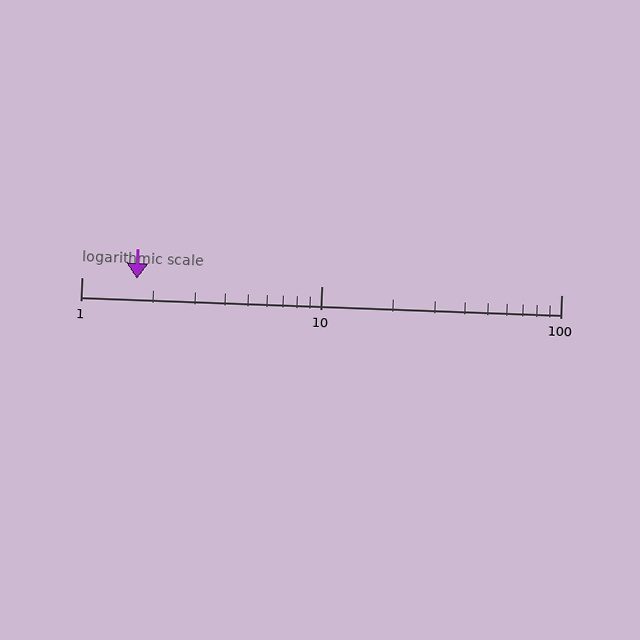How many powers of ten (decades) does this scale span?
The scale spans 2 decades, from 1 to 100.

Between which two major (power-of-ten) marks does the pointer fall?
The pointer is between 1 and 10.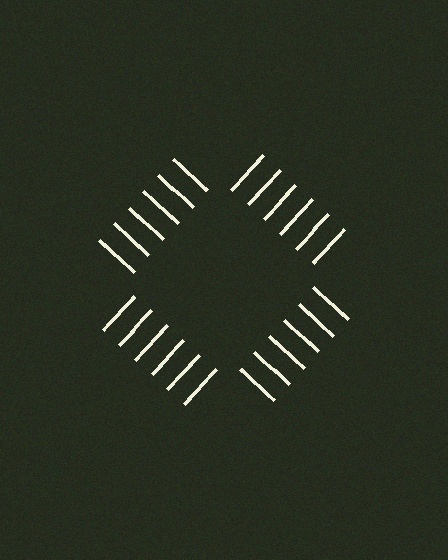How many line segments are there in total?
24 — 6 along each of the 4 edges.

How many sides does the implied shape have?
4 sides — the line-ends trace a square.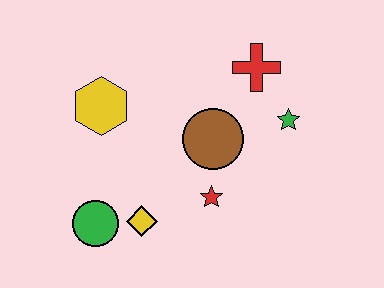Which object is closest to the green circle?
The yellow diamond is closest to the green circle.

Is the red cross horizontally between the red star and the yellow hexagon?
No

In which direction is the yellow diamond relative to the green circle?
The yellow diamond is to the right of the green circle.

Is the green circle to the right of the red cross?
No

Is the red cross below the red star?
No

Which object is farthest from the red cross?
The green circle is farthest from the red cross.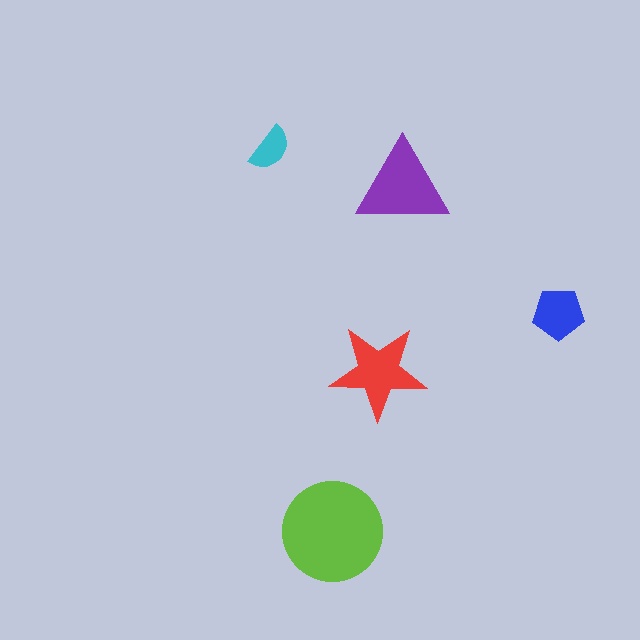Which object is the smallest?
The cyan semicircle.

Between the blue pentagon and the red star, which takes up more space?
The red star.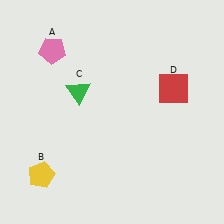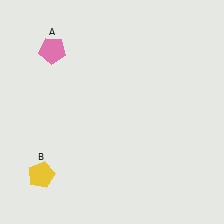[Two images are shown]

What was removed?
The green triangle (C), the red square (D) were removed in Image 2.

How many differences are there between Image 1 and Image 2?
There are 2 differences between the two images.